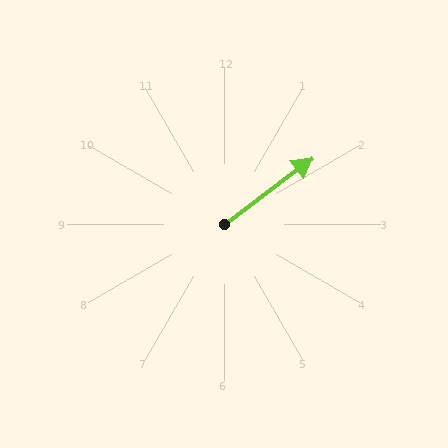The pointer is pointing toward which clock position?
Roughly 2 o'clock.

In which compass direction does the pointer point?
Northeast.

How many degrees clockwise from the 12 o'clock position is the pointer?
Approximately 53 degrees.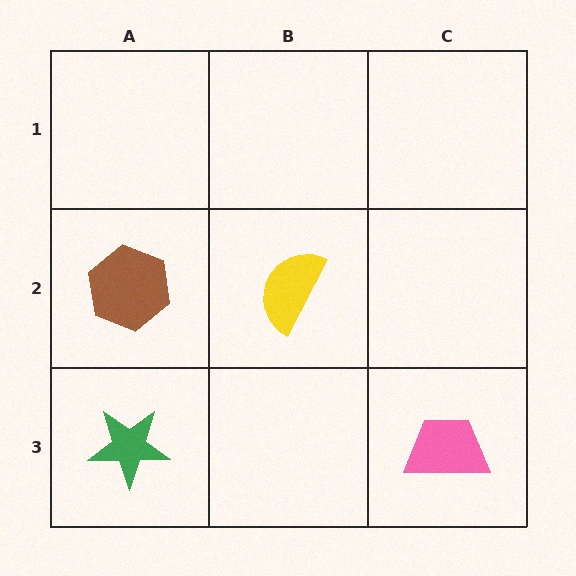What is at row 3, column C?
A pink trapezoid.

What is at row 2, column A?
A brown hexagon.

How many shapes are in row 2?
2 shapes.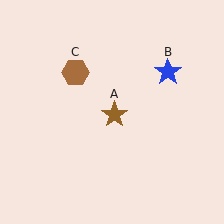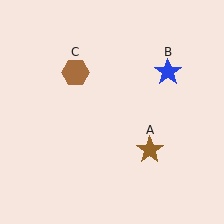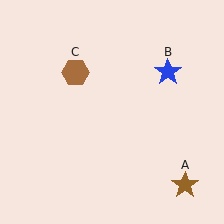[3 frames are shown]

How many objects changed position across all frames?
1 object changed position: brown star (object A).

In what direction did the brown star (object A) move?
The brown star (object A) moved down and to the right.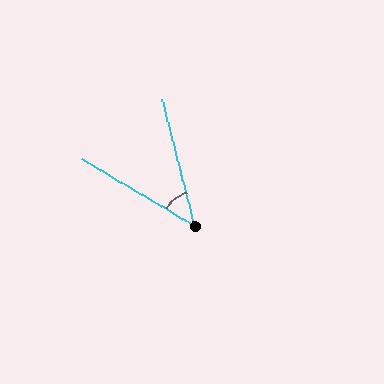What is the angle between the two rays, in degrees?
Approximately 45 degrees.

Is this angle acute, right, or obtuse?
It is acute.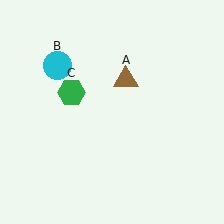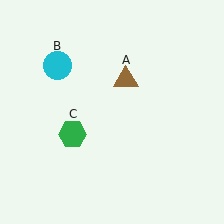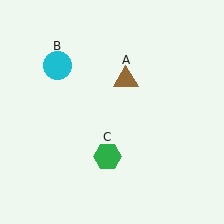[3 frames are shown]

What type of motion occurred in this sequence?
The green hexagon (object C) rotated counterclockwise around the center of the scene.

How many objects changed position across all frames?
1 object changed position: green hexagon (object C).